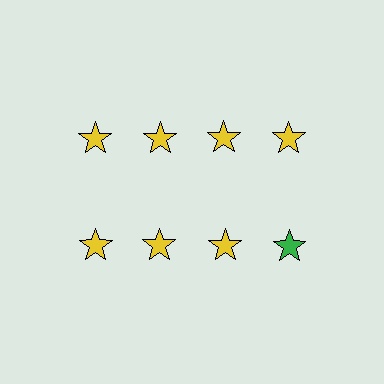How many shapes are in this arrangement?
There are 8 shapes arranged in a grid pattern.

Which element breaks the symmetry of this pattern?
The green star in the second row, second from right column breaks the symmetry. All other shapes are yellow stars.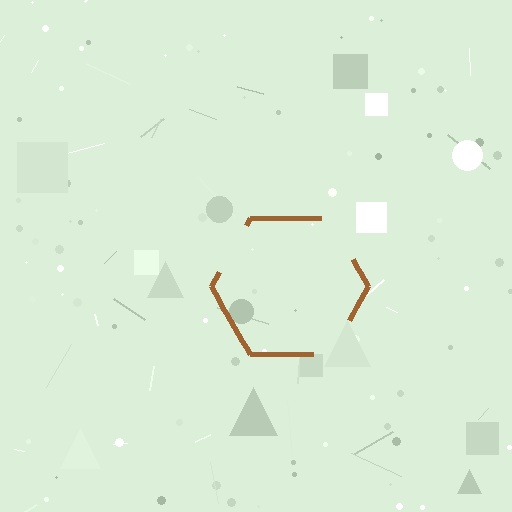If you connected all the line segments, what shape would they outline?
They would outline a hexagon.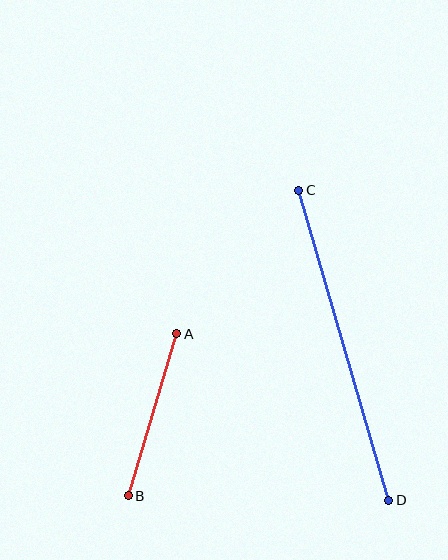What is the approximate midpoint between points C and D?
The midpoint is at approximately (344, 345) pixels.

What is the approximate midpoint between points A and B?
The midpoint is at approximately (152, 415) pixels.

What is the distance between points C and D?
The distance is approximately 323 pixels.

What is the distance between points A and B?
The distance is approximately 169 pixels.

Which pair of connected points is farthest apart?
Points C and D are farthest apart.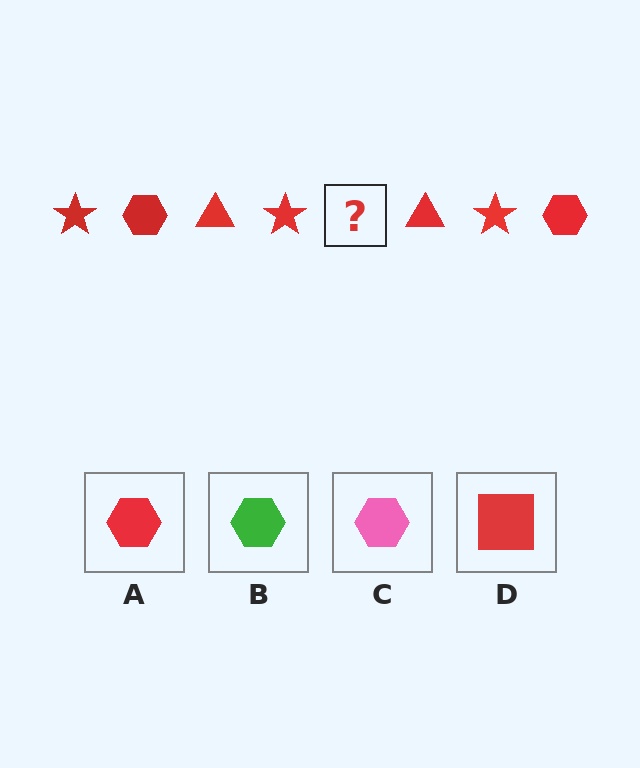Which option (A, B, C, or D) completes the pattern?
A.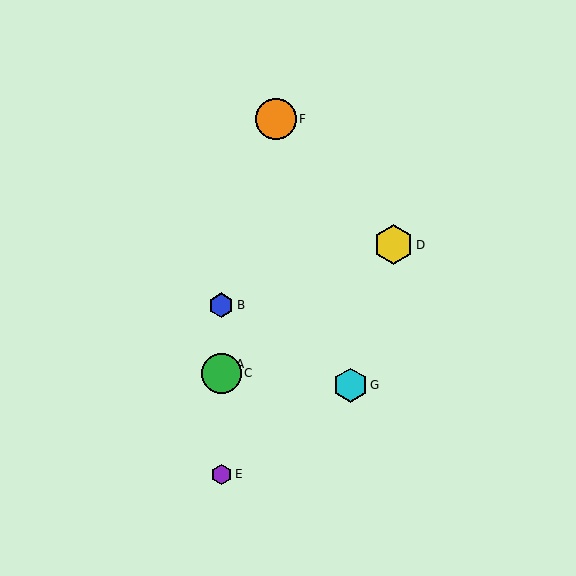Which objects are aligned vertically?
Objects A, B, C, E are aligned vertically.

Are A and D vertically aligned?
No, A is at x≈221 and D is at x≈393.